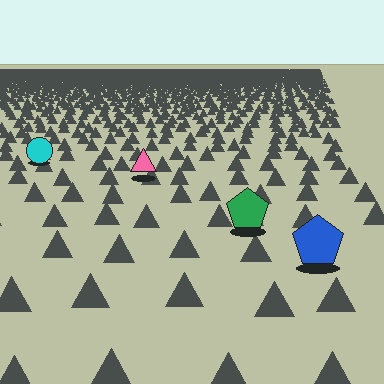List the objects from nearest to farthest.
From nearest to farthest: the blue pentagon, the green pentagon, the pink triangle, the cyan circle.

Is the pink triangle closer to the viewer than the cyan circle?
Yes. The pink triangle is closer — you can tell from the texture gradient: the ground texture is coarser near it.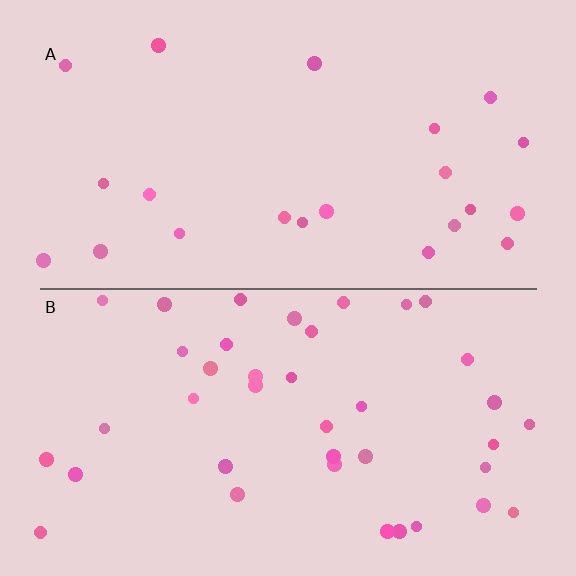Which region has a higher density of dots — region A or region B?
B (the bottom).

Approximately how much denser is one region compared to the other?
Approximately 1.8× — region B over region A.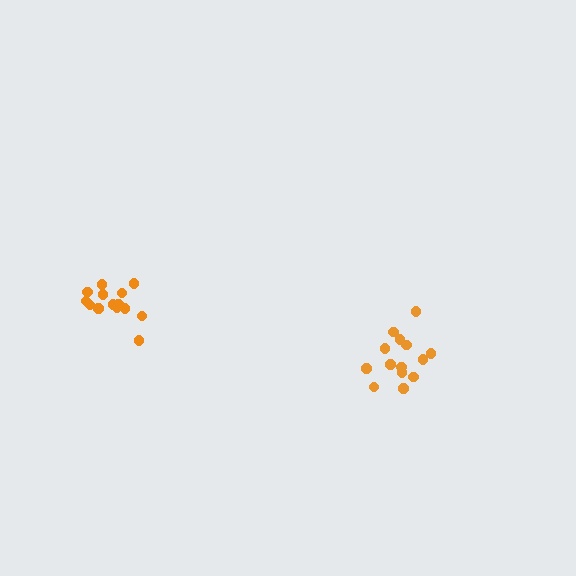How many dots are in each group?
Group 1: 14 dots, Group 2: 14 dots (28 total).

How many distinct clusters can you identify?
There are 2 distinct clusters.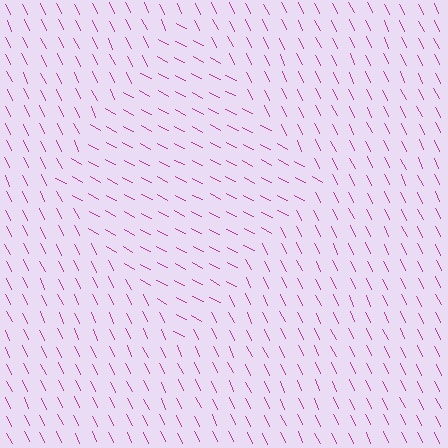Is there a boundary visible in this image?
Yes, there is a texture boundary formed by a change in line orientation.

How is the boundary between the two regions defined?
The boundary is defined purely by a change in line orientation (approximately 36 degrees difference). All lines are the same color and thickness.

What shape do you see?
I see a diamond.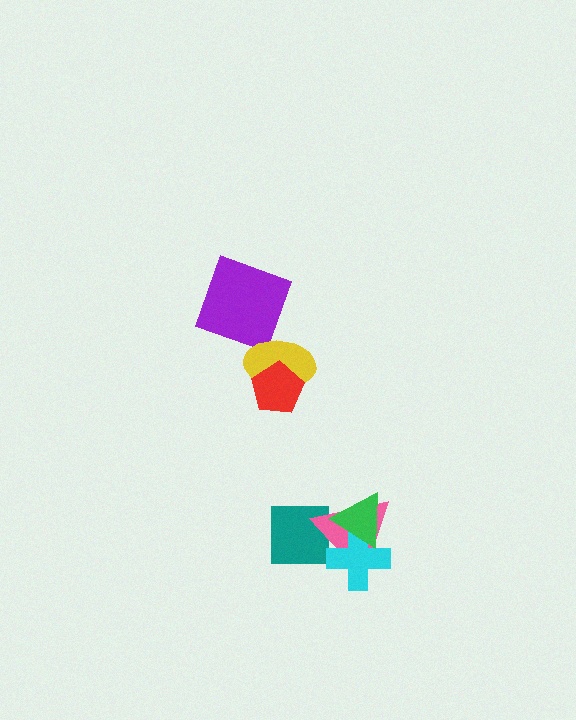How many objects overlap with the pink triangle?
3 objects overlap with the pink triangle.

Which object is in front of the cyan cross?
The green triangle is in front of the cyan cross.